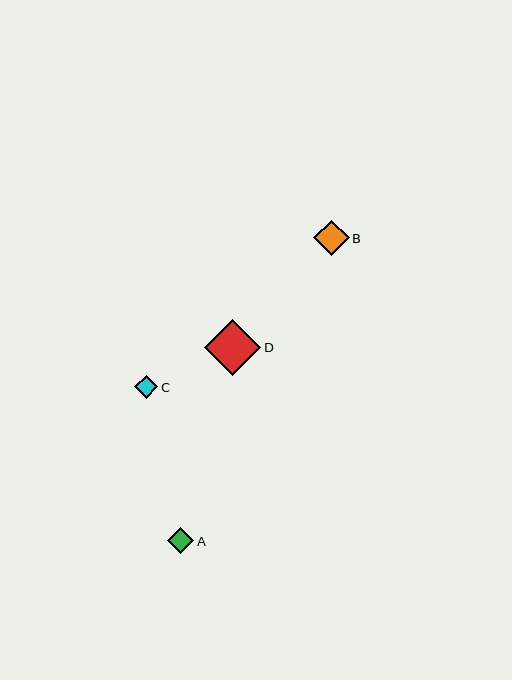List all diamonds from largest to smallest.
From largest to smallest: D, B, A, C.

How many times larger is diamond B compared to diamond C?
Diamond B is approximately 1.5 times the size of diamond C.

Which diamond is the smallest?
Diamond C is the smallest with a size of approximately 23 pixels.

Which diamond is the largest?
Diamond D is the largest with a size of approximately 56 pixels.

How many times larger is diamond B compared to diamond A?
Diamond B is approximately 1.3 times the size of diamond A.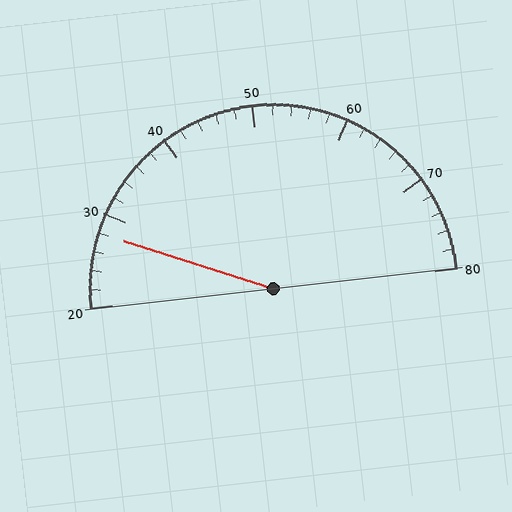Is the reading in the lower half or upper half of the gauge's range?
The reading is in the lower half of the range (20 to 80).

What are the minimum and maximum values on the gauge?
The gauge ranges from 20 to 80.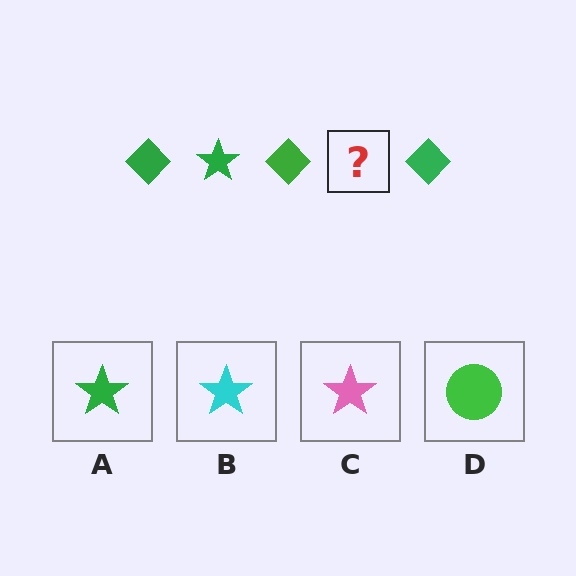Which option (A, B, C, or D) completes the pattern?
A.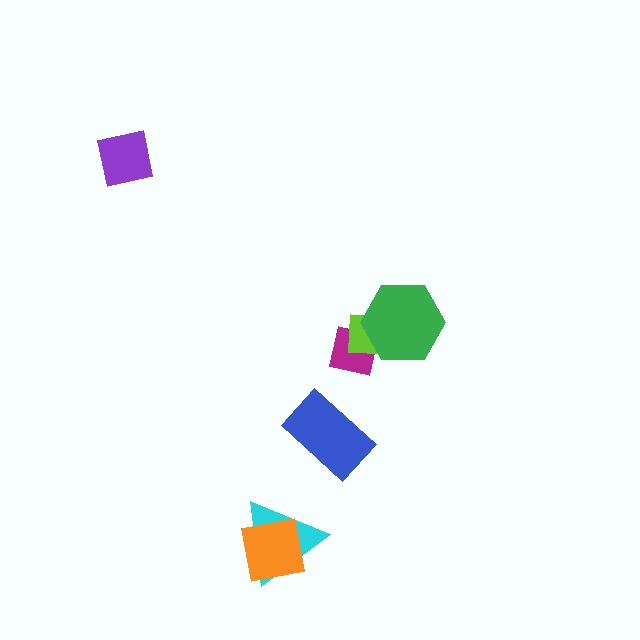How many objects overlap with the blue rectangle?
0 objects overlap with the blue rectangle.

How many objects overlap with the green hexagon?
2 objects overlap with the green hexagon.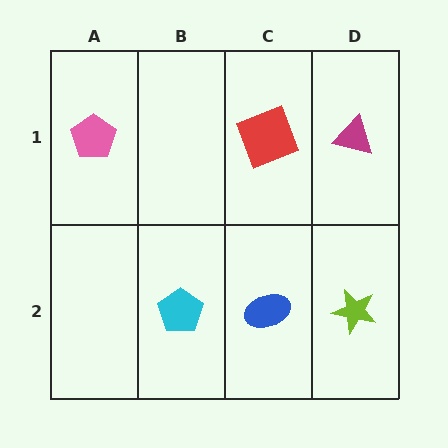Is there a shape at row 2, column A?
No, that cell is empty.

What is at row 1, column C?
A red square.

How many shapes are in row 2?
3 shapes.